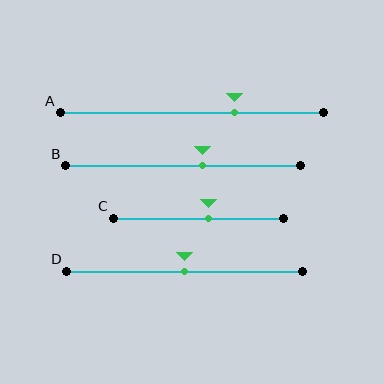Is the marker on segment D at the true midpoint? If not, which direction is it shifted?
Yes, the marker on segment D is at the true midpoint.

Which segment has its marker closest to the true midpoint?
Segment D has its marker closest to the true midpoint.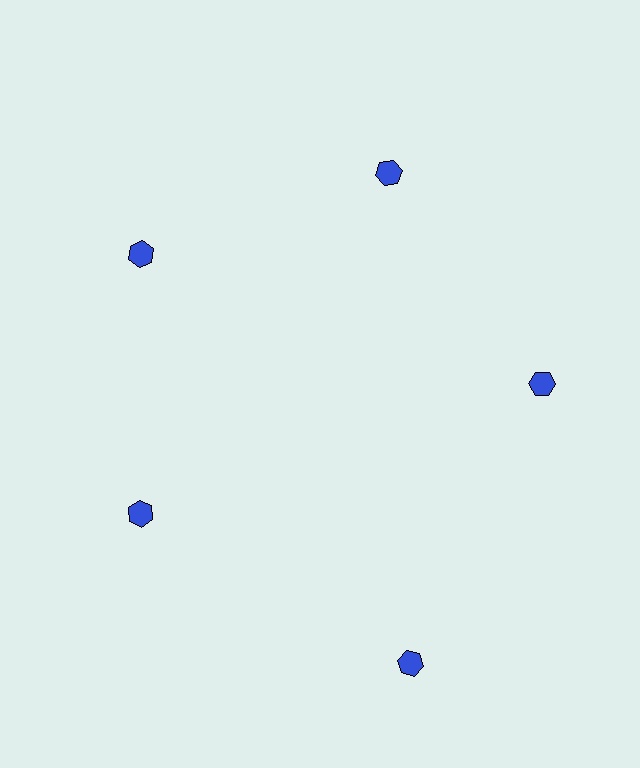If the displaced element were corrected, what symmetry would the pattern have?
It would have 5-fold rotational symmetry — the pattern would map onto itself every 72 degrees.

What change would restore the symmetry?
The symmetry would be restored by moving it inward, back onto the ring so that all 5 hexagons sit at equal angles and equal distance from the center.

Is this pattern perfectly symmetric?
No. The 5 blue hexagons are arranged in a ring, but one element near the 5 o'clock position is pushed outward from the center, breaking the 5-fold rotational symmetry.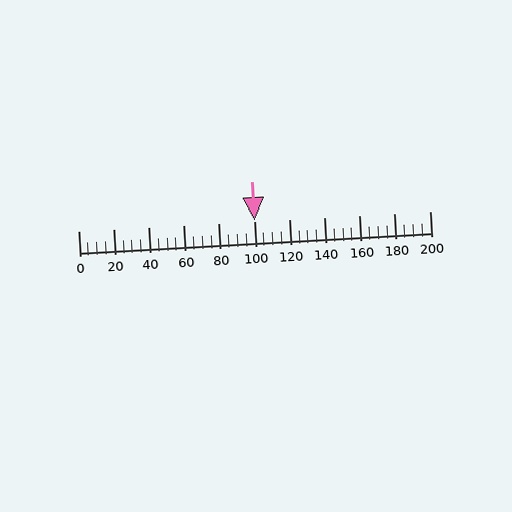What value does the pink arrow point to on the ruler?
The pink arrow points to approximately 100.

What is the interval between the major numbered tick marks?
The major tick marks are spaced 20 units apart.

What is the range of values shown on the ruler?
The ruler shows values from 0 to 200.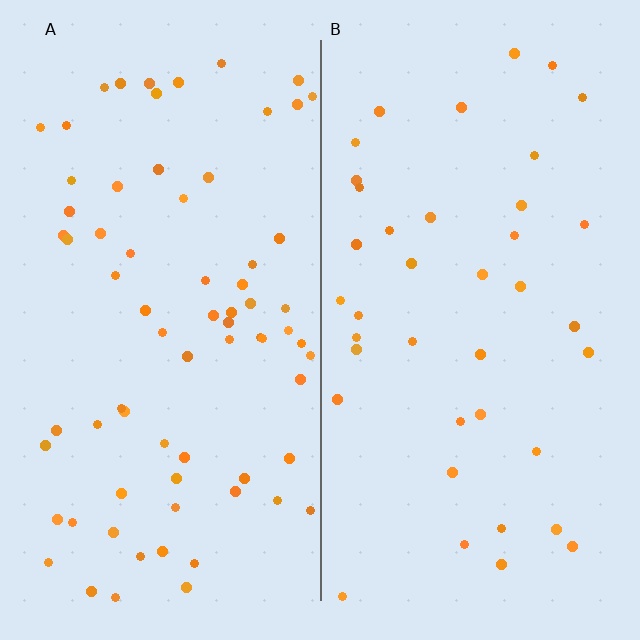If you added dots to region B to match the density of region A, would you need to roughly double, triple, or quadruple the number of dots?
Approximately double.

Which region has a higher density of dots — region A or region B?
A (the left).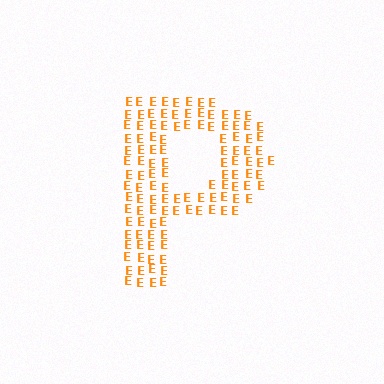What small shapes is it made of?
It is made of small letter E's.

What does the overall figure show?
The overall figure shows the letter P.